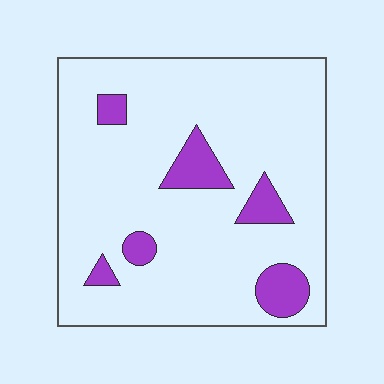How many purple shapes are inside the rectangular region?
6.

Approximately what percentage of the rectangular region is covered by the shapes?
Approximately 10%.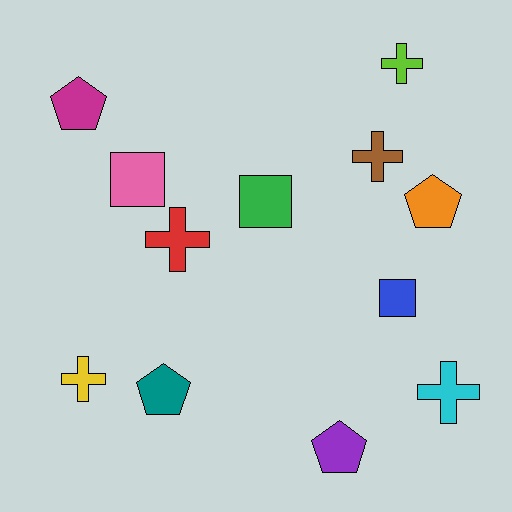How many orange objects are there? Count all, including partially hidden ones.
There is 1 orange object.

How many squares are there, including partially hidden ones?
There are 3 squares.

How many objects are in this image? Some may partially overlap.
There are 12 objects.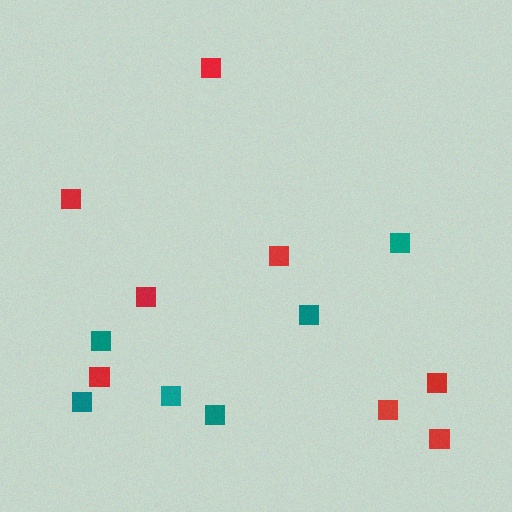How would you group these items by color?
There are 2 groups: one group of red squares (8) and one group of teal squares (6).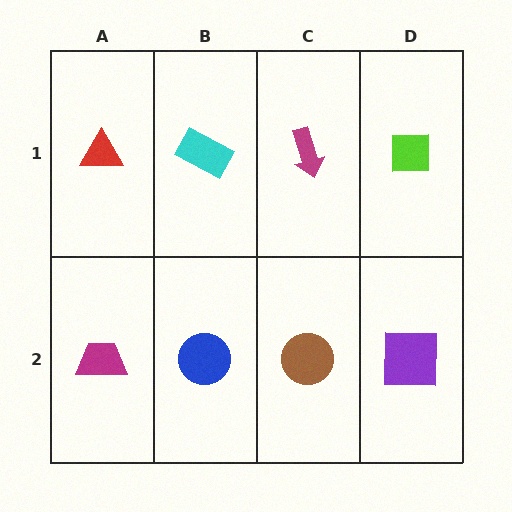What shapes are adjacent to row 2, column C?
A magenta arrow (row 1, column C), a blue circle (row 2, column B), a purple square (row 2, column D).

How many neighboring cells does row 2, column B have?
3.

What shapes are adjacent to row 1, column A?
A magenta trapezoid (row 2, column A), a cyan rectangle (row 1, column B).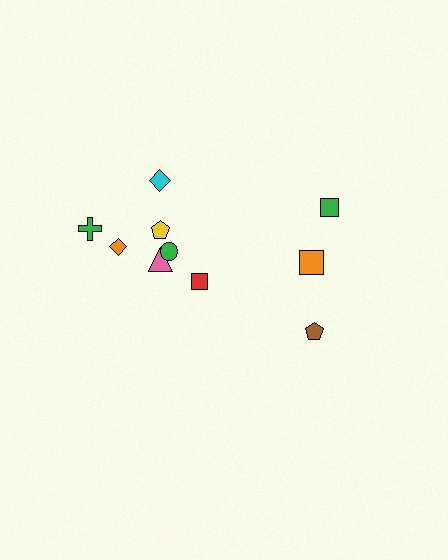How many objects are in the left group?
There are 7 objects.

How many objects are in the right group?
There are 3 objects.